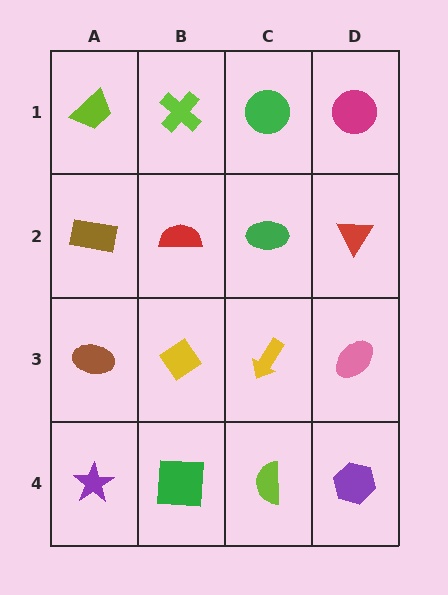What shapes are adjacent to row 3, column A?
A brown rectangle (row 2, column A), a purple star (row 4, column A), a yellow diamond (row 3, column B).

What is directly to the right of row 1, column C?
A magenta circle.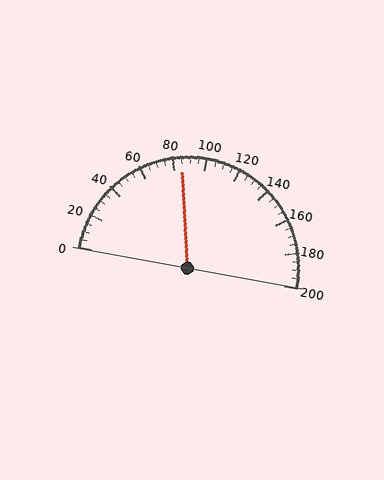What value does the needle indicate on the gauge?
The needle indicates approximately 85.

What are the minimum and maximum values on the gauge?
The gauge ranges from 0 to 200.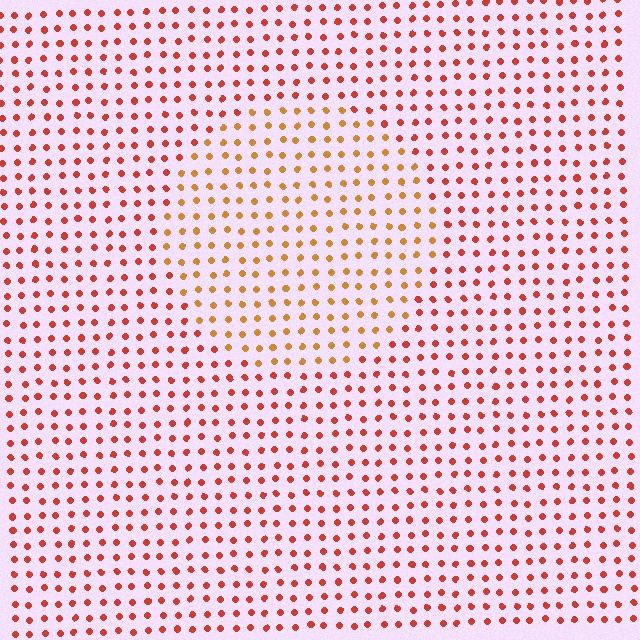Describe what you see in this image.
The image is filled with small red elements in a uniform arrangement. A circle-shaped region is visible where the elements are tinted to a slightly different hue, forming a subtle color boundary.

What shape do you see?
I see a circle.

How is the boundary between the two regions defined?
The boundary is defined purely by a slight shift in hue (about 30 degrees). Spacing, size, and orientation are identical on both sides.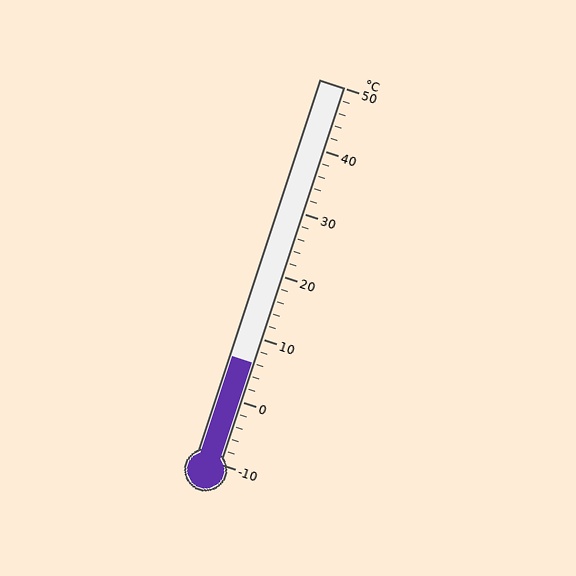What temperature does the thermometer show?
The thermometer shows approximately 6°C.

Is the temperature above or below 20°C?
The temperature is below 20°C.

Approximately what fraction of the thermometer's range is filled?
The thermometer is filled to approximately 25% of its range.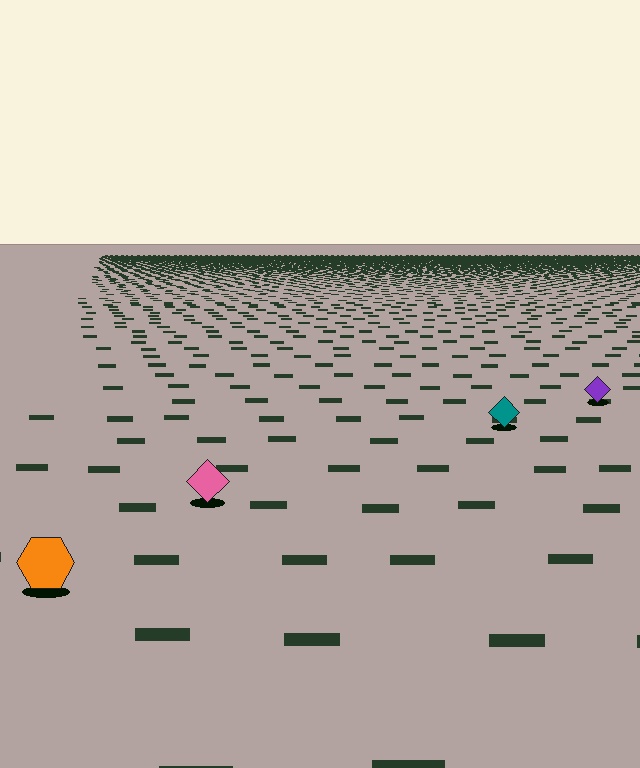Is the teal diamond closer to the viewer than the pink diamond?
No. The pink diamond is closer — you can tell from the texture gradient: the ground texture is coarser near it.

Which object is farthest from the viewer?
The purple diamond is farthest from the viewer. It appears smaller and the ground texture around it is denser.